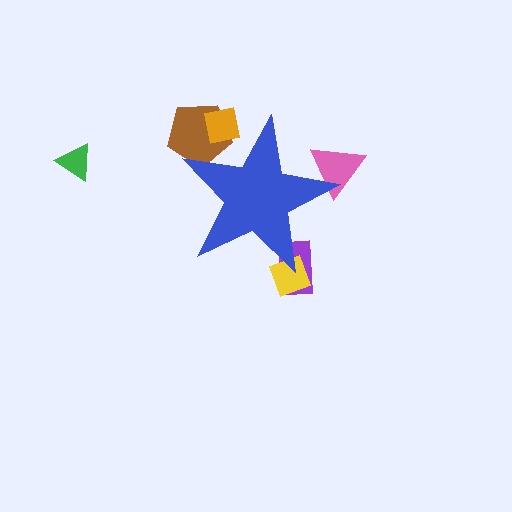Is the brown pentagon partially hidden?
Yes, the brown pentagon is partially hidden behind the blue star.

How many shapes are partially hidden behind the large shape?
5 shapes are partially hidden.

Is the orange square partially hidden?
Yes, the orange square is partially hidden behind the blue star.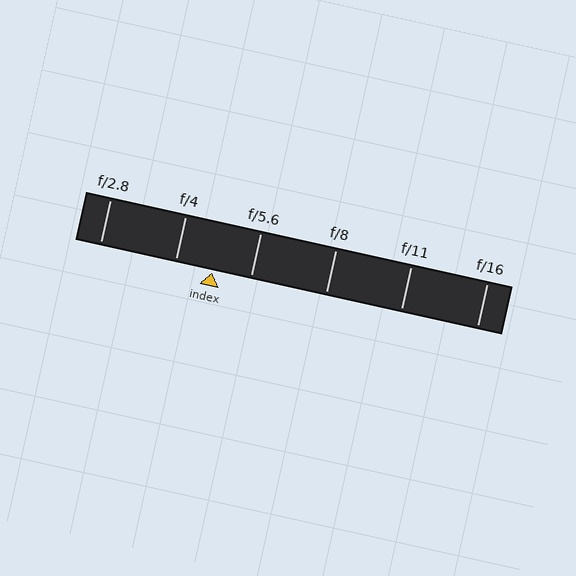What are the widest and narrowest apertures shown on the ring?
The widest aperture shown is f/2.8 and the narrowest is f/16.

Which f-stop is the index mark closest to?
The index mark is closest to f/4.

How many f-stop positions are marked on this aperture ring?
There are 6 f-stop positions marked.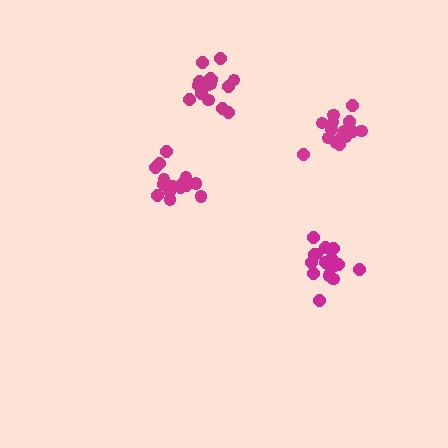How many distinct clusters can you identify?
There are 4 distinct clusters.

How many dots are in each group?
Group 1: 16 dots, Group 2: 16 dots, Group 3: 17 dots, Group 4: 16 dots (65 total).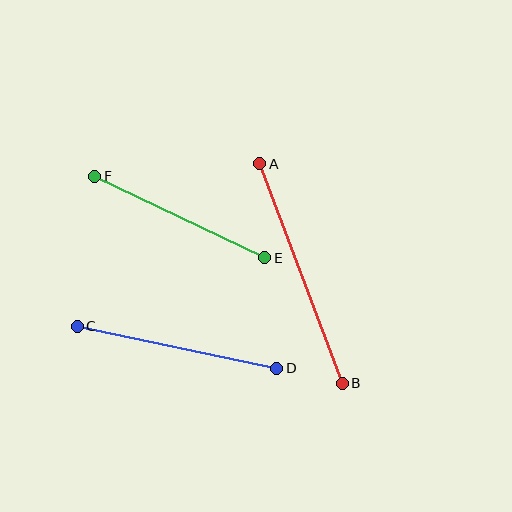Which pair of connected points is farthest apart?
Points A and B are farthest apart.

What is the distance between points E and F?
The distance is approximately 189 pixels.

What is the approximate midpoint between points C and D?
The midpoint is at approximately (177, 347) pixels.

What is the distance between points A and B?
The distance is approximately 234 pixels.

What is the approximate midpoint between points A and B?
The midpoint is at approximately (301, 273) pixels.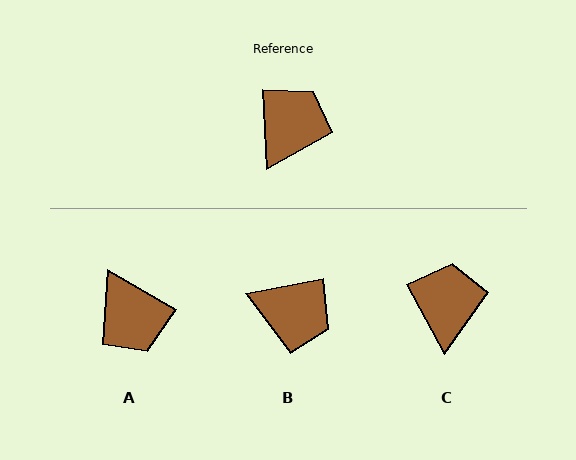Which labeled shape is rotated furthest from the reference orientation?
A, about 123 degrees away.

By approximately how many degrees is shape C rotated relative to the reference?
Approximately 26 degrees counter-clockwise.